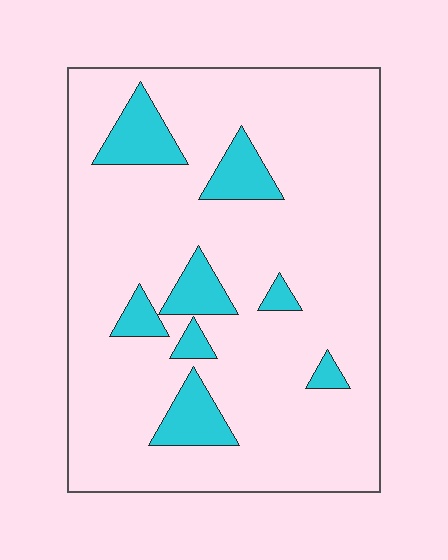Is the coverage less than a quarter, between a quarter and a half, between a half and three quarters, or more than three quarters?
Less than a quarter.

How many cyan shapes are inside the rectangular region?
8.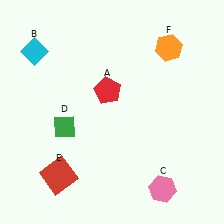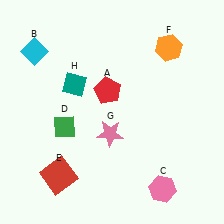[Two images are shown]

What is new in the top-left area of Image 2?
A teal diamond (H) was added in the top-left area of Image 2.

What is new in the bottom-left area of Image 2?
A pink star (G) was added in the bottom-left area of Image 2.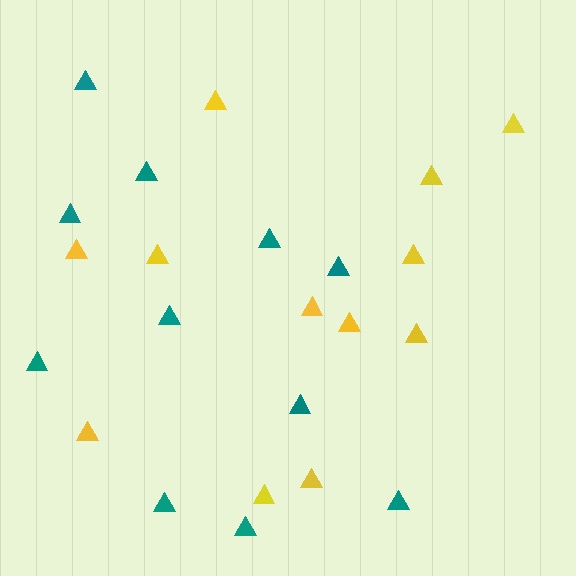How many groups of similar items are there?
There are 2 groups: one group of yellow triangles (12) and one group of teal triangles (11).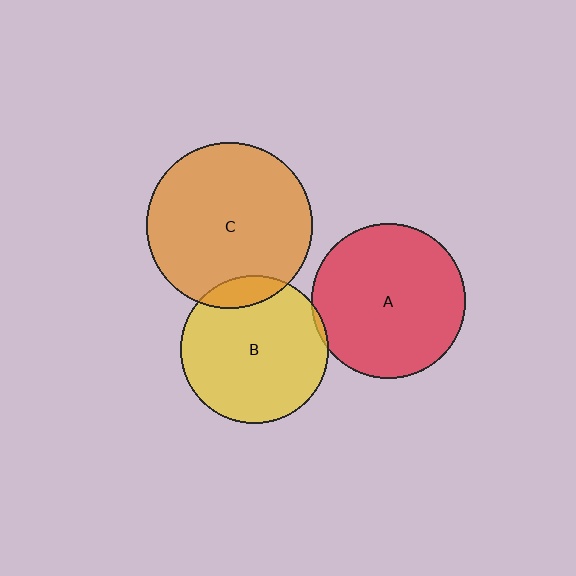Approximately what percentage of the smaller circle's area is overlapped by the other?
Approximately 10%.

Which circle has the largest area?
Circle C (orange).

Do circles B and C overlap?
Yes.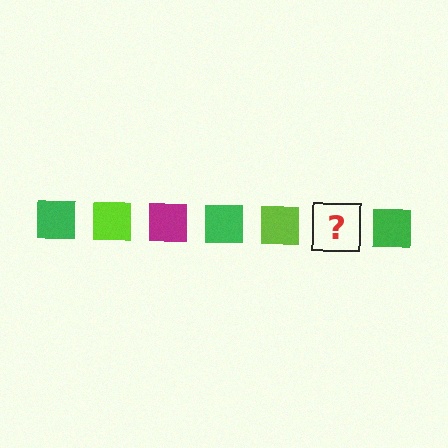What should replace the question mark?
The question mark should be replaced with a magenta square.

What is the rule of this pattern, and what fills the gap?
The rule is that the pattern cycles through green, lime, magenta squares. The gap should be filled with a magenta square.